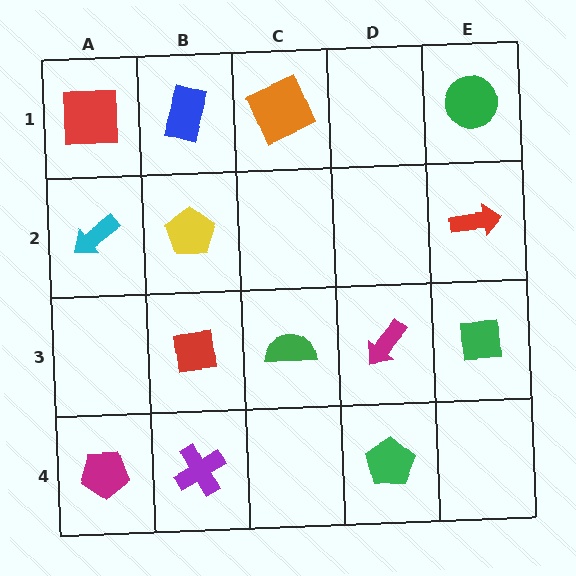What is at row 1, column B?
A blue rectangle.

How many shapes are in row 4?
3 shapes.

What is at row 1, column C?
An orange square.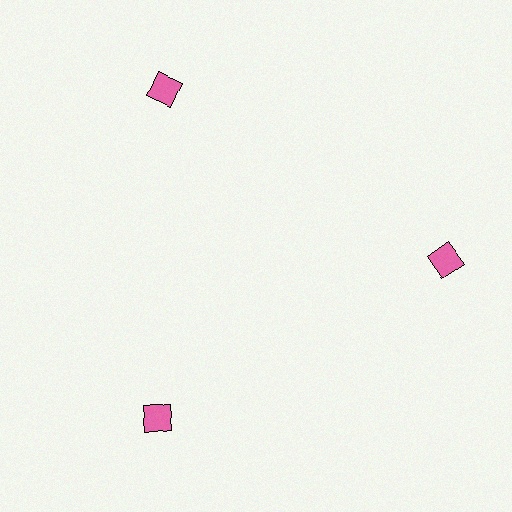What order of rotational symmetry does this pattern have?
This pattern has 3-fold rotational symmetry.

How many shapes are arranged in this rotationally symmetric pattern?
There are 3 shapes, arranged in 3 groups of 1.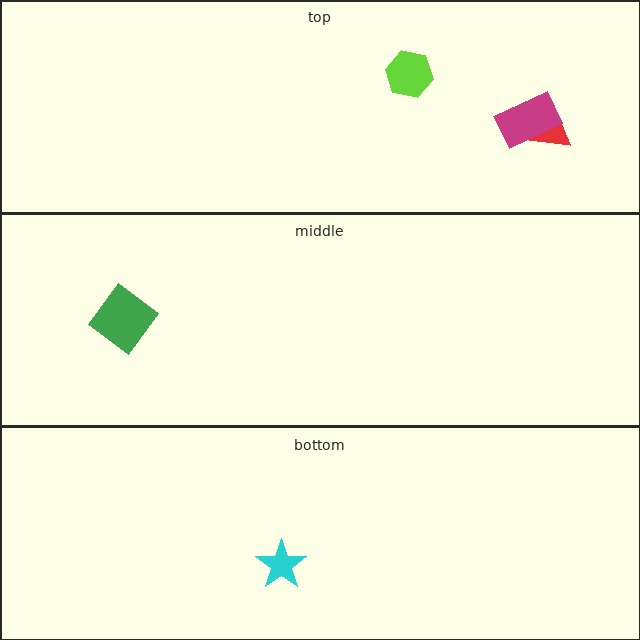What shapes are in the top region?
The lime hexagon, the red triangle, the magenta rectangle.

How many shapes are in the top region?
3.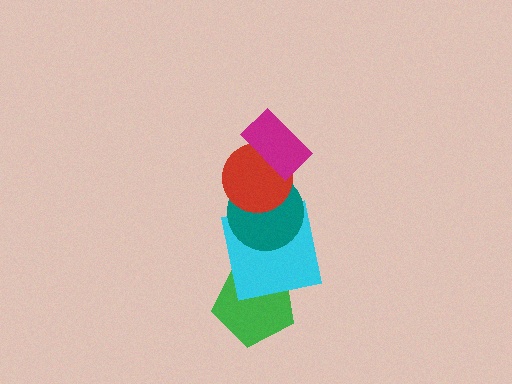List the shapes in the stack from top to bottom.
From top to bottom: the magenta rectangle, the red circle, the teal circle, the cyan square, the green pentagon.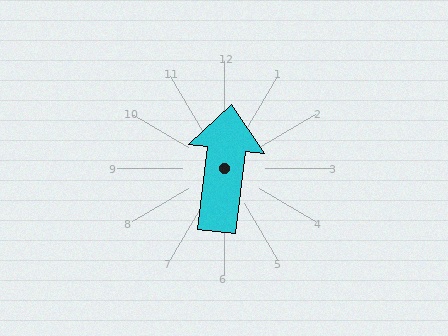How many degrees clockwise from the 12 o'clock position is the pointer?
Approximately 7 degrees.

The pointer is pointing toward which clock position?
Roughly 12 o'clock.